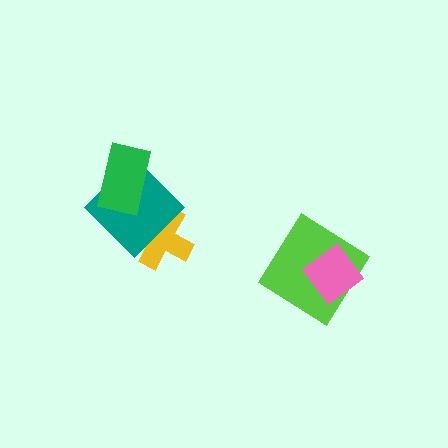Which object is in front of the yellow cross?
The teal diamond is in front of the yellow cross.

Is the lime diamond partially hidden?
Yes, it is partially covered by another shape.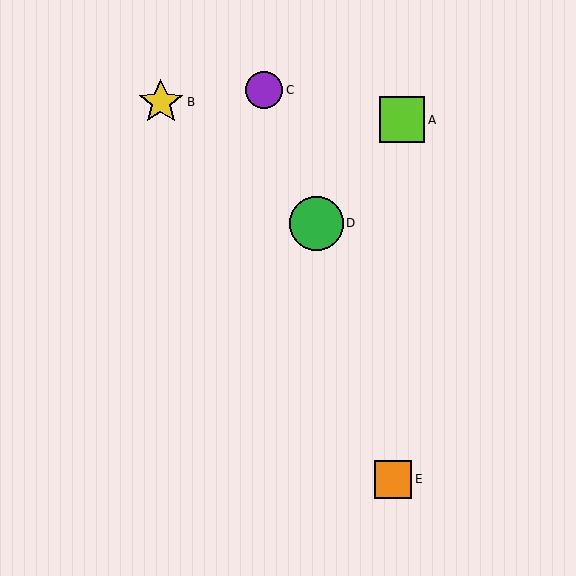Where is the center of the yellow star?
The center of the yellow star is at (161, 102).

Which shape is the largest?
The green circle (labeled D) is the largest.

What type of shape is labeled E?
Shape E is an orange square.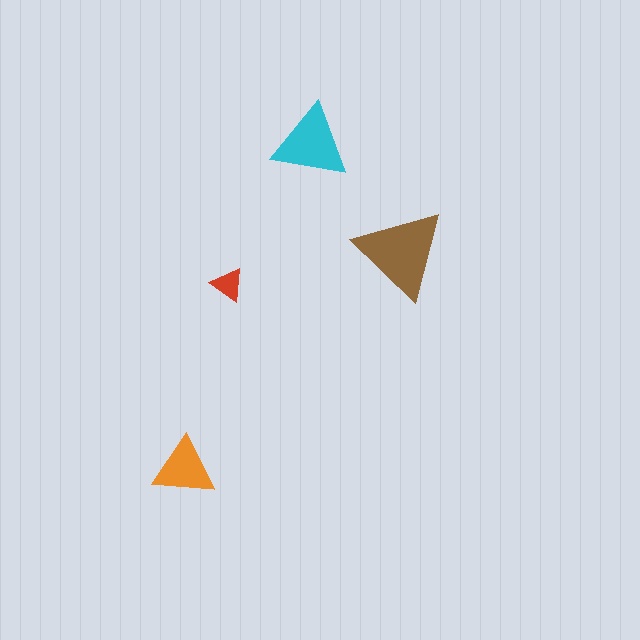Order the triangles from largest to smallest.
the brown one, the cyan one, the orange one, the red one.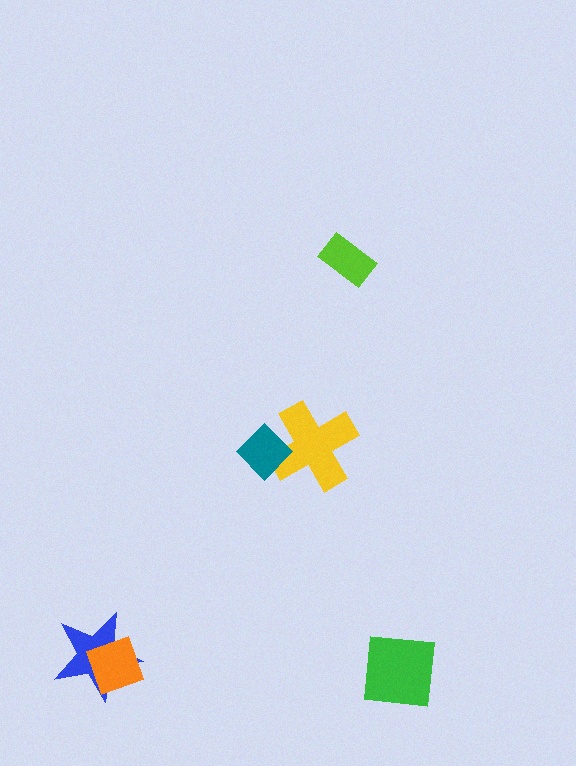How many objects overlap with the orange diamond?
1 object overlaps with the orange diamond.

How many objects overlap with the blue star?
1 object overlaps with the blue star.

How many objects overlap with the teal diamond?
1 object overlaps with the teal diamond.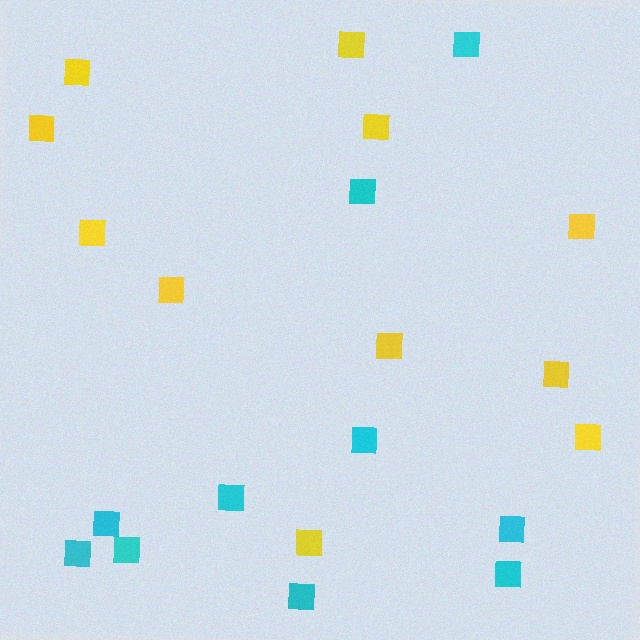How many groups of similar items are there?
There are 2 groups: one group of yellow squares (11) and one group of cyan squares (10).